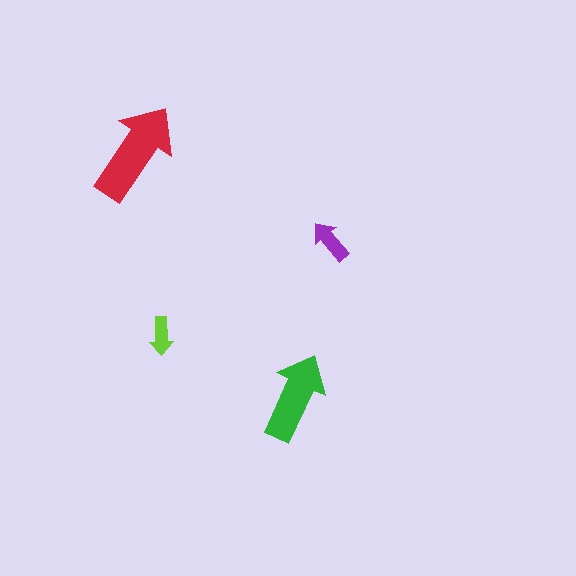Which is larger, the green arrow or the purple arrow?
The green one.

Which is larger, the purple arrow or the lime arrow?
The purple one.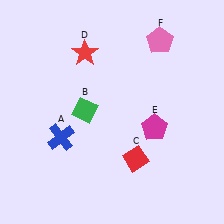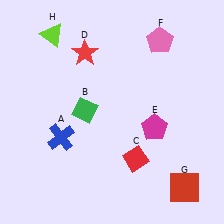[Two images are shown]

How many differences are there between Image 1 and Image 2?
There are 2 differences between the two images.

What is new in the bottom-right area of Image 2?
A red square (G) was added in the bottom-right area of Image 2.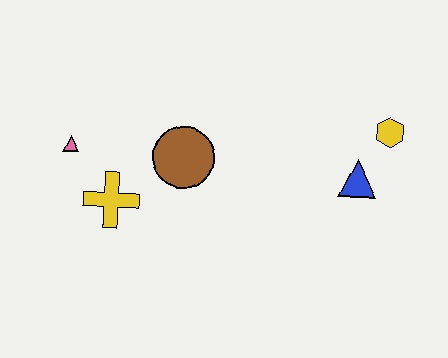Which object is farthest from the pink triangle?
The yellow hexagon is farthest from the pink triangle.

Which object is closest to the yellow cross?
The pink triangle is closest to the yellow cross.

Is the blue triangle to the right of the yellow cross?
Yes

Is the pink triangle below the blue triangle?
No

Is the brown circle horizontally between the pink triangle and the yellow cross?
No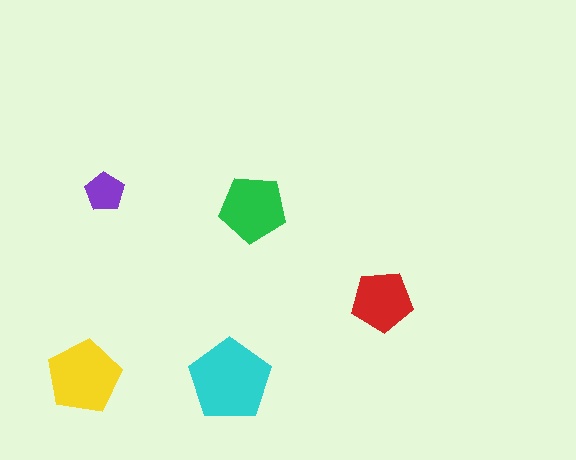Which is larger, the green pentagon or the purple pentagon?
The green one.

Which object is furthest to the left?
The yellow pentagon is leftmost.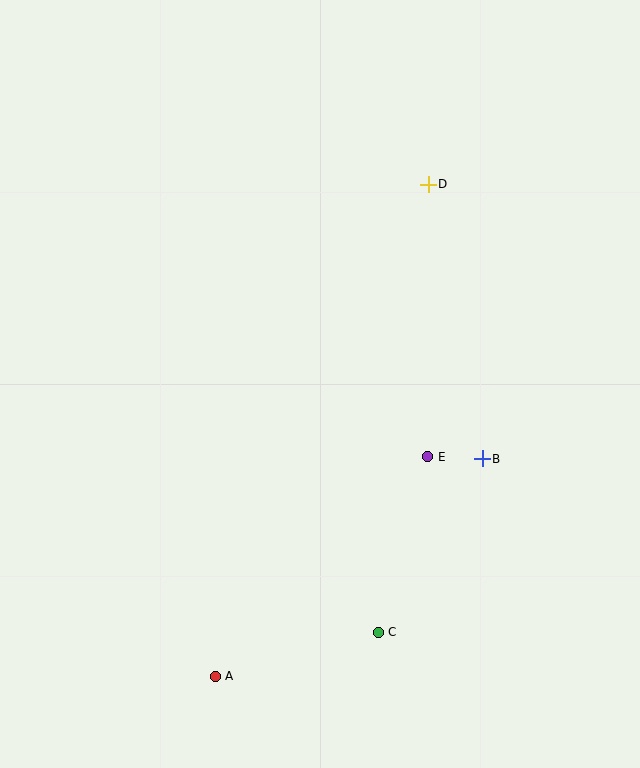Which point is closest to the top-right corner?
Point D is closest to the top-right corner.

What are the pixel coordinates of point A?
Point A is at (215, 676).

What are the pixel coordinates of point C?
Point C is at (378, 632).